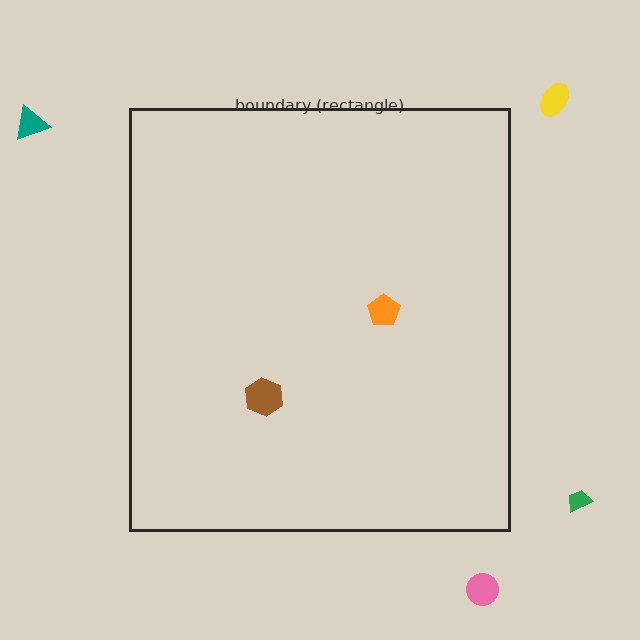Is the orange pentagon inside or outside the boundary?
Inside.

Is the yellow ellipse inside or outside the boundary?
Outside.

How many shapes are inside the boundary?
2 inside, 4 outside.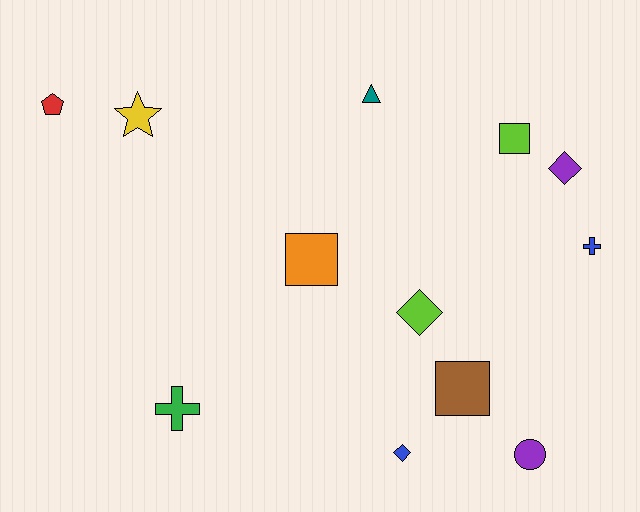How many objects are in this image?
There are 12 objects.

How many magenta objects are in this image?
There are no magenta objects.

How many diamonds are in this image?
There are 3 diamonds.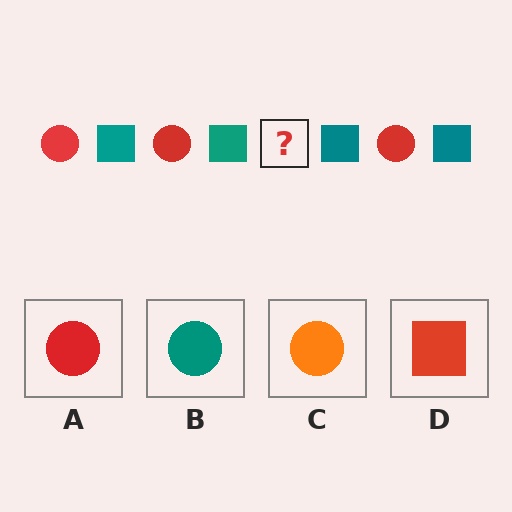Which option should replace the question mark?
Option A.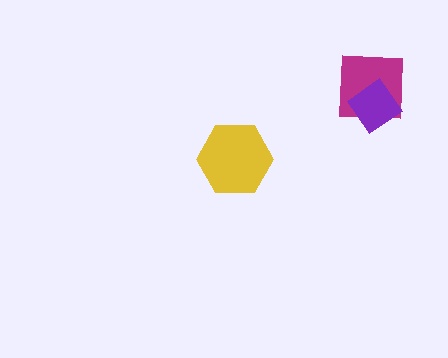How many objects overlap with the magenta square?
1 object overlaps with the magenta square.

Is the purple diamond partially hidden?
No, no other shape covers it.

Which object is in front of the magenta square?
The purple diamond is in front of the magenta square.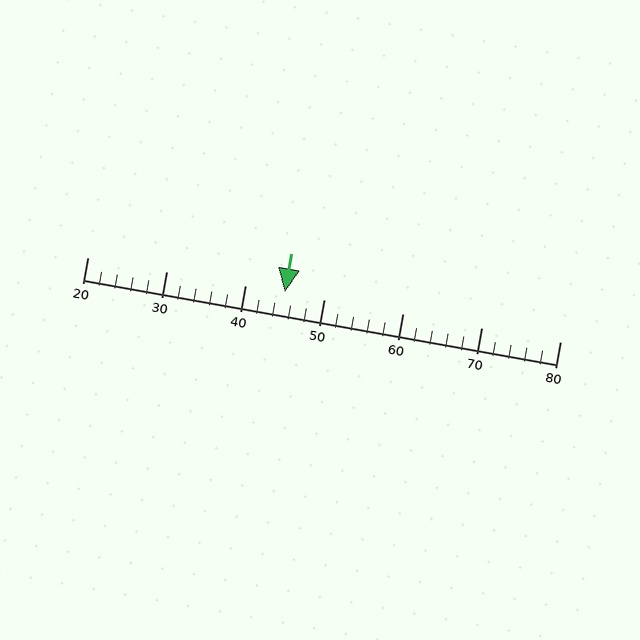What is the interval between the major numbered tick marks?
The major tick marks are spaced 10 units apart.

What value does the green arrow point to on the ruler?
The green arrow points to approximately 45.